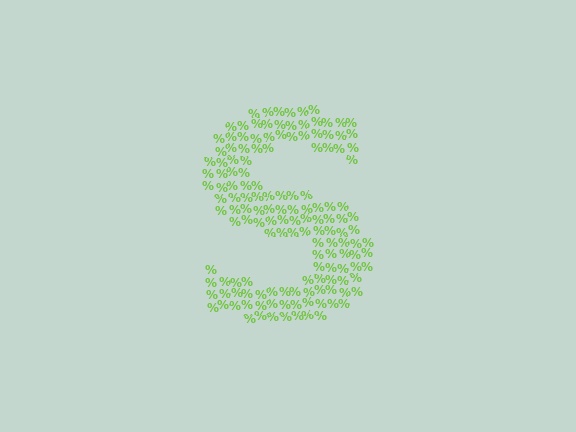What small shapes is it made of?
It is made of small percent signs.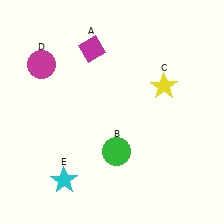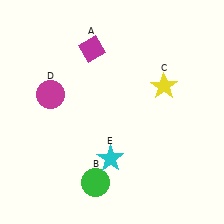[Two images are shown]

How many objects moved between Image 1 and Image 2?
3 objects moved between the two images.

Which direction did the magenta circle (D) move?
The magenta circle (D) moved down.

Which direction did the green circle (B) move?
The green circle (B) moved down.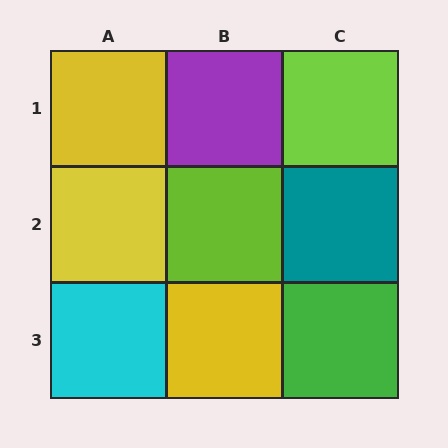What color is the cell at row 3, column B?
Yellow.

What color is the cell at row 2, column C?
Teal.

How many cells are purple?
1 cell is purple.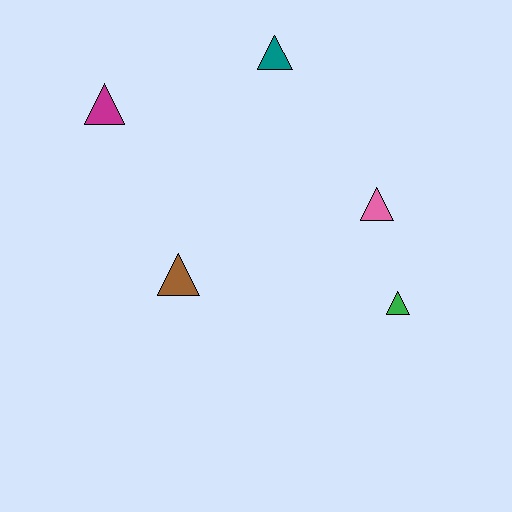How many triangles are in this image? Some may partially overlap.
There are 5 triangles.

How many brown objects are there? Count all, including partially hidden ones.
There is 1 brown object.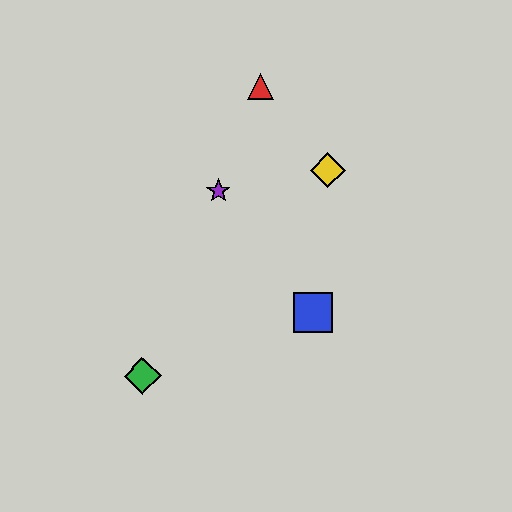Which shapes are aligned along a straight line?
The red triangle, the green diamond, the purple star are aligned along a straight line.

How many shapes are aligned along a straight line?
3 shapes (the red triangle, the green diamond, the purple star) are aligned along a straight line.